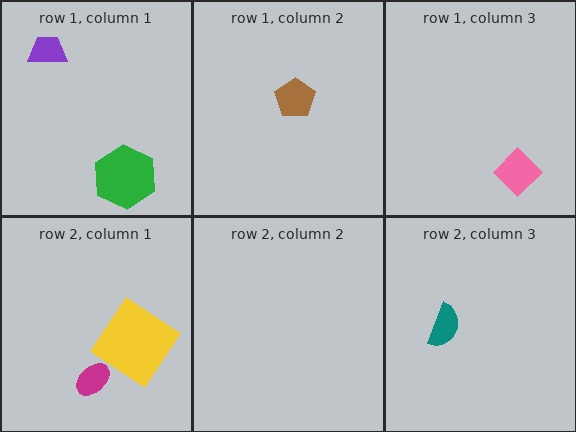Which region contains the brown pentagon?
The row 1, column 2 region.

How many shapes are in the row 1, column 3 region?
1.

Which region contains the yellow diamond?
The row 2, column 1 region.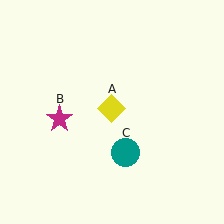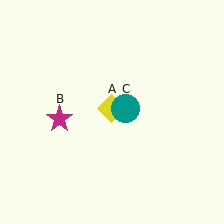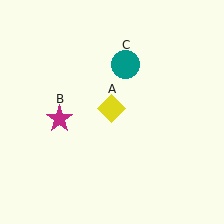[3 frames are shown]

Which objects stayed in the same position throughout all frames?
Yellow diamond (object A) and magenta star (object B) remained stationary.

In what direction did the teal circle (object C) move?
The teal circle (object C) moved up.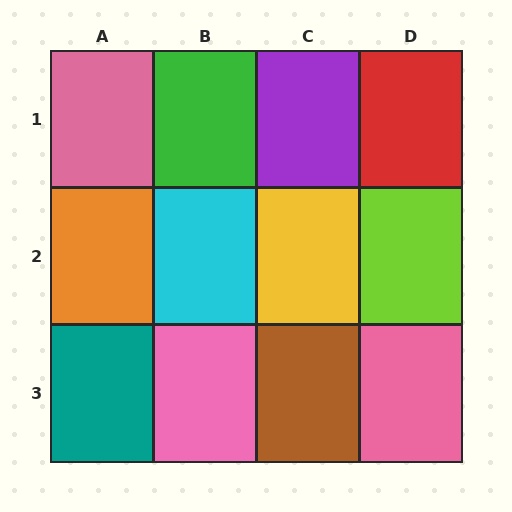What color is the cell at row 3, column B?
Pink.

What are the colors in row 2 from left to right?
Orange, cyan, yellow, lime.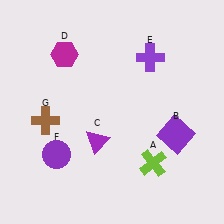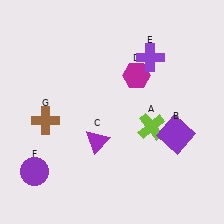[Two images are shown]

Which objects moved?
The objects that moved are: the lime cross (A), the magenta hexagon (D), the purple circle (F).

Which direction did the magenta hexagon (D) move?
The magenta hexagon (D) moved right.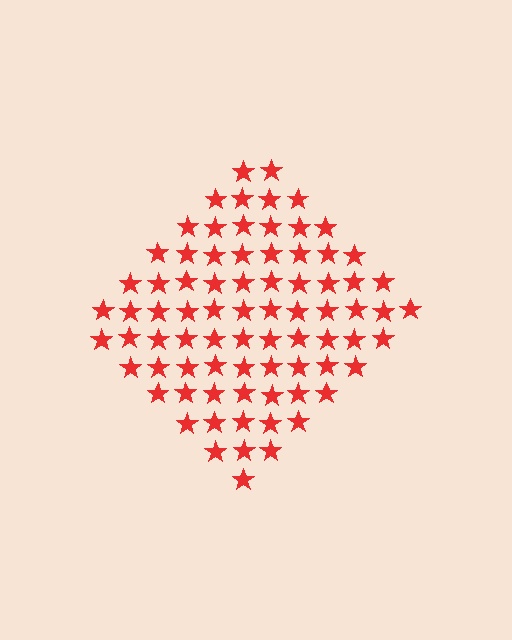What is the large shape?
The large shape is a diamond.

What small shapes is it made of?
It is made of small stars.